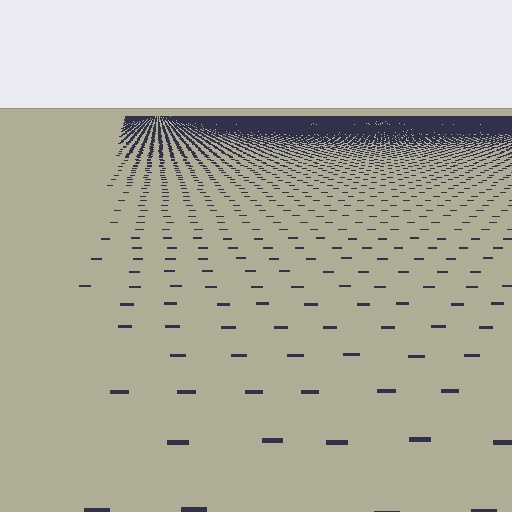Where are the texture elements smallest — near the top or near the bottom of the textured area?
Near the top.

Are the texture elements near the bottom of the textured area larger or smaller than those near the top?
Larger. Near the bottom, elements are closer to the viewer and appear at a bigger on-screen size.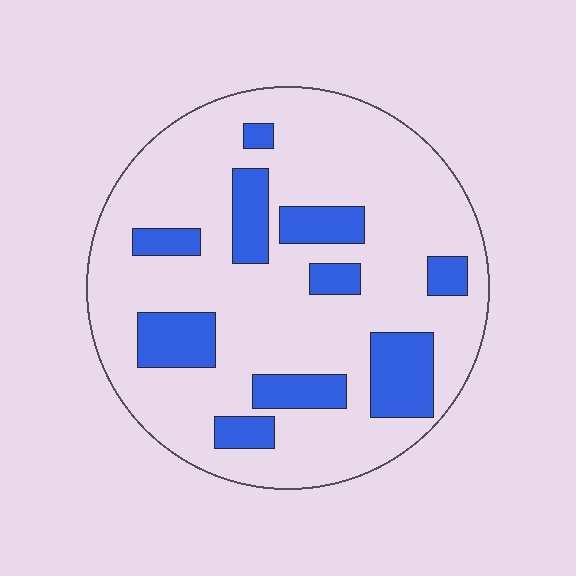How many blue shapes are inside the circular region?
10.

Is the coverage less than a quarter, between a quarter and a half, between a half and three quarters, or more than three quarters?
Less than a quarter.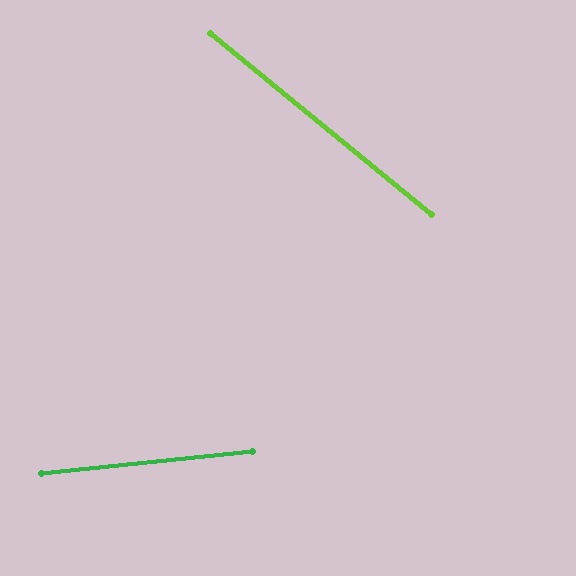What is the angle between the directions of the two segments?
Approximately 45 degrees.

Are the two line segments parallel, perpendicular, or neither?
Neither parallel nor perpendicular — they differ by about 45°.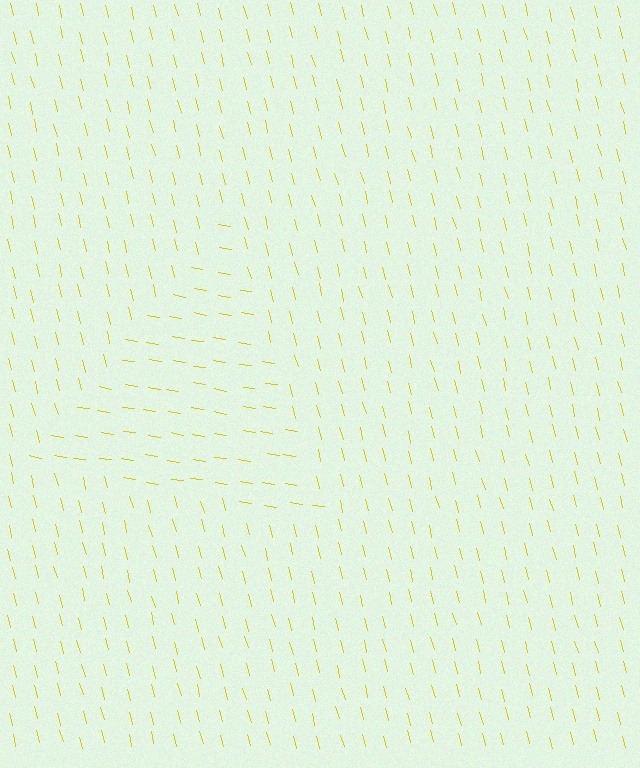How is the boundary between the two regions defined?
The boundary is defined purely by a change in line orientation (approximately 67 degrees difference). All lines are the same color and thickness.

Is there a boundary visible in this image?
Yes, there is a texture boundary formed by a change in line orientation.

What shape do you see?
I see a triangle.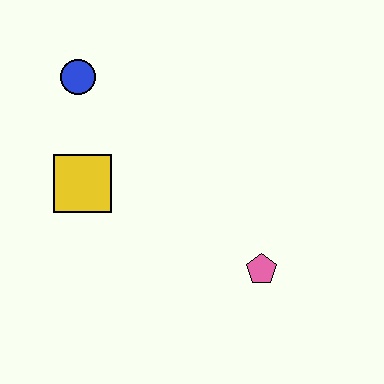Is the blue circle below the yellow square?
No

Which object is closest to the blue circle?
The yellow square is closest to the blue circle.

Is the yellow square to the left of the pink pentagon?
Yes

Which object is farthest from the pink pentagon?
The blue circle is farthest from the pink pentagon.